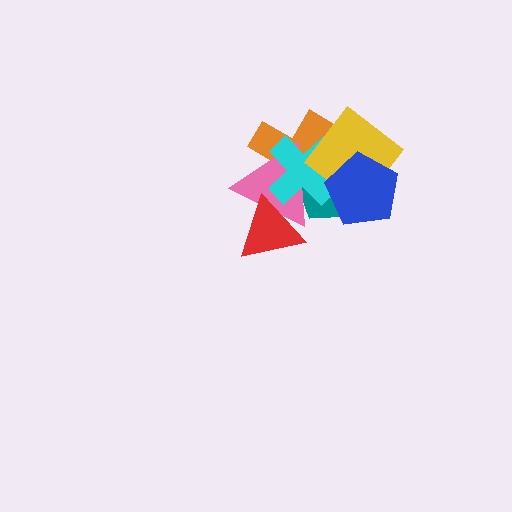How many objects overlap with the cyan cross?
5 objects overlap with the cyan cross.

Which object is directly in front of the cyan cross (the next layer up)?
The yellow diamond is directly in front of the cyan cross.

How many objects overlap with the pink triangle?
4 objects overlap with the pink triangle.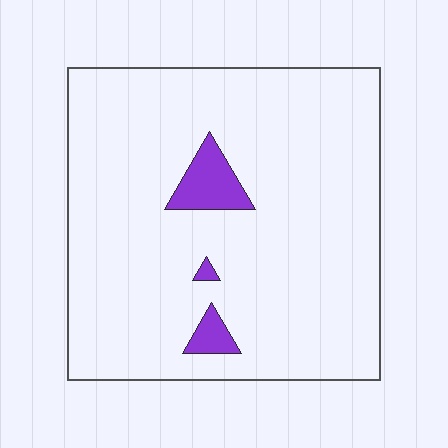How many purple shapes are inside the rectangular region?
3.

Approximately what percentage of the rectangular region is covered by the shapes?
Approximately 5%.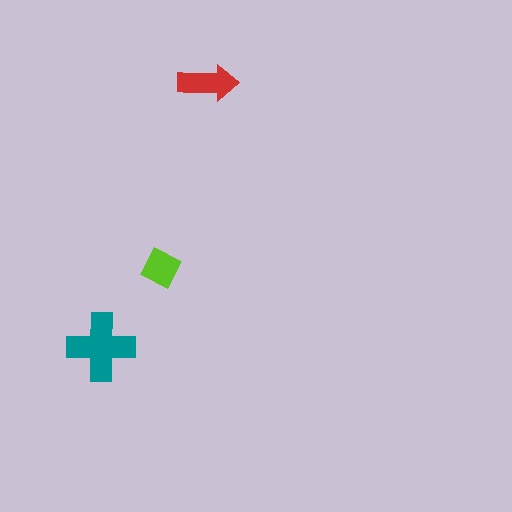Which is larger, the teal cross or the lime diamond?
The teal cross.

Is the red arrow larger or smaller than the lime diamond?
Larger.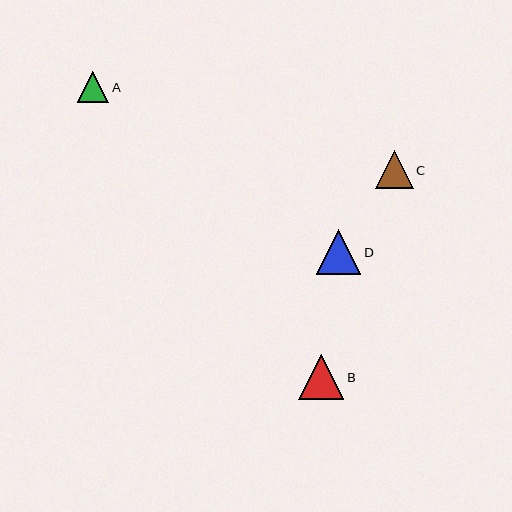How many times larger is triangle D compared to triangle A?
Triangle D is approximately 1.4 times the size of triangle A.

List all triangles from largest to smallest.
From largest to smallest: B, D, C, A.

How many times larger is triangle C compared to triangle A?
Triangle C is approximately 1.2 times the size of triangle A.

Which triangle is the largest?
Triangle B is the largest with a size of approximately 45 pixels.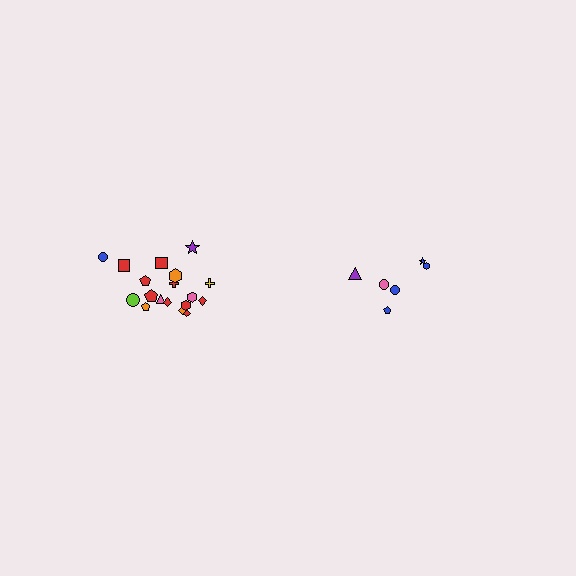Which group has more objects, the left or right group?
The left group.